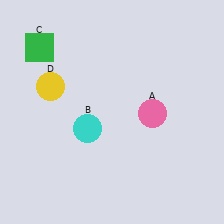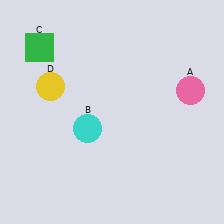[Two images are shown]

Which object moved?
The pink circle (A) moved right.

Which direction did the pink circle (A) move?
The pink circle (A) moved right.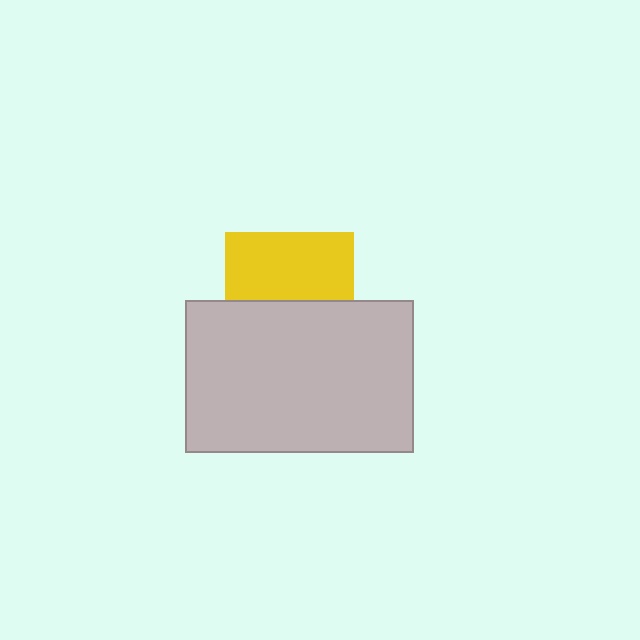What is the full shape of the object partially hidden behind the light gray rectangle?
The partially hidden object is a yellow square.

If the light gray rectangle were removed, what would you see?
You would see the complete yellow square.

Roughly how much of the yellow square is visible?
About half of it is visible (roughly 52%).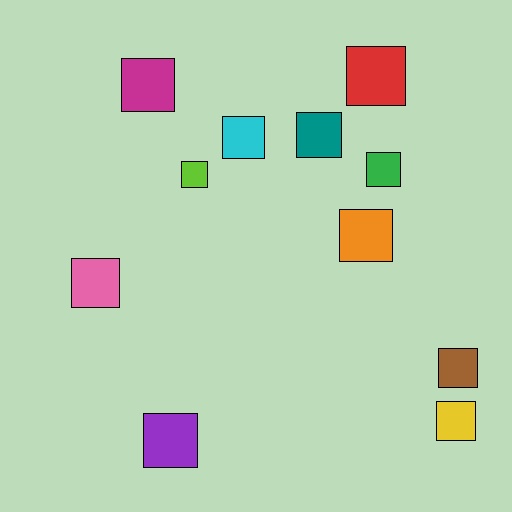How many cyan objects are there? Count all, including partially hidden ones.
There is 1 cyan object.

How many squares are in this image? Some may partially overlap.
There are 11 squares.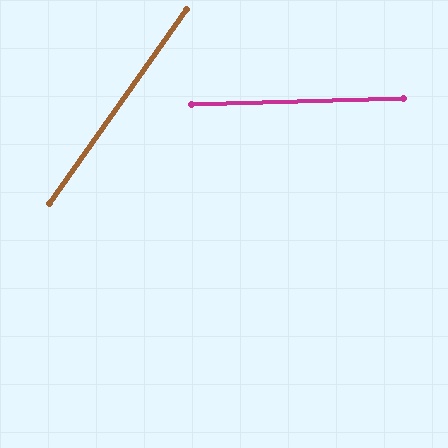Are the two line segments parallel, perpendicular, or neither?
Neither parallel nor perpendicular — they differ by about 53°.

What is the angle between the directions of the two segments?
Approximately 53 degrees.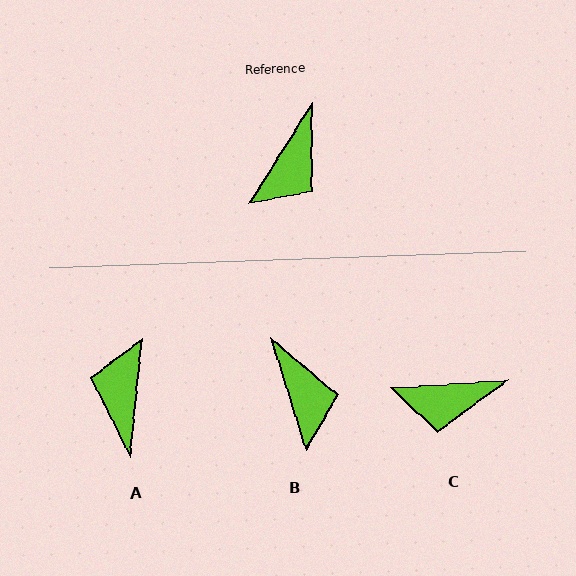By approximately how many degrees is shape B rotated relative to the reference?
Approximately 50 degrees counter-clockwise.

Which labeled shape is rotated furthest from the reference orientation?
A, about 154 degrees away.